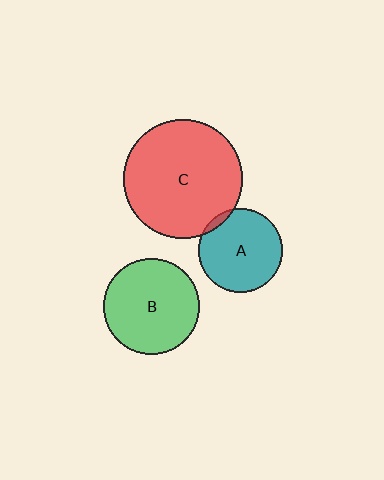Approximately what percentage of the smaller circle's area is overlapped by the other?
Approximately 5%.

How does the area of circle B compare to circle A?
Approximately 1.3 times.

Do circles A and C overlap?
Yes.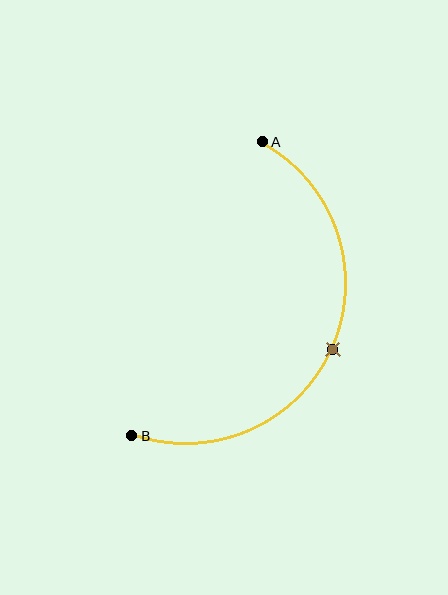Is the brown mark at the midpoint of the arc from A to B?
Yes. The brown mark lies on the arc at equal arc-length from both A and B — it is the arc midpoint.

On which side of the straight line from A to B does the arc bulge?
The arc bulges to the right of the straight line connecting A and B.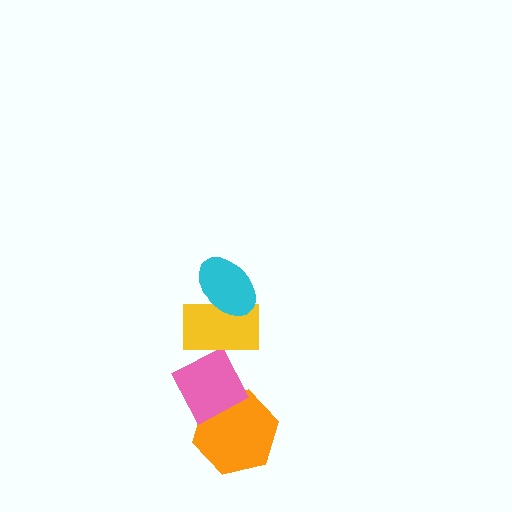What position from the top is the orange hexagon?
The orange hexagon is 4th from the top.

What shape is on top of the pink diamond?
The yellow rectangle is on top of the pink diamond.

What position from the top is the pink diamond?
The pink diamond is 3rd from the top.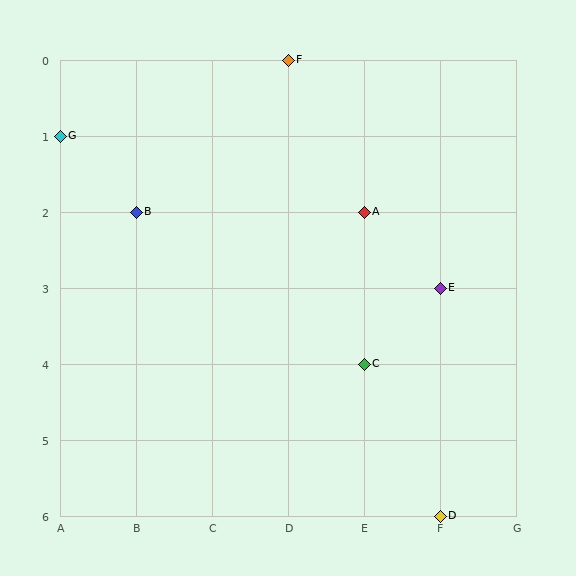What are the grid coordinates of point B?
Point B is at grid coordinates (B, 2).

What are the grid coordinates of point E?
Point E is at grid coordinates (F, 3).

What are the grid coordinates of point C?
Point C is at grid coordinates (E, 4).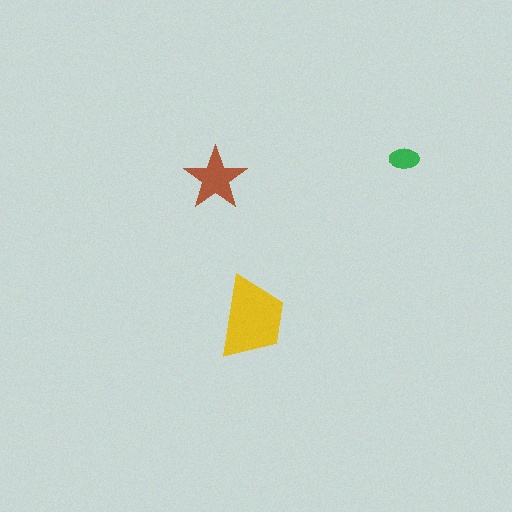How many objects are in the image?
There are 3 objects in the image.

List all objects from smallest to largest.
The green ellipse, the brown star, the yellow trapezoid.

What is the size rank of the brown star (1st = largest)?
2nd.